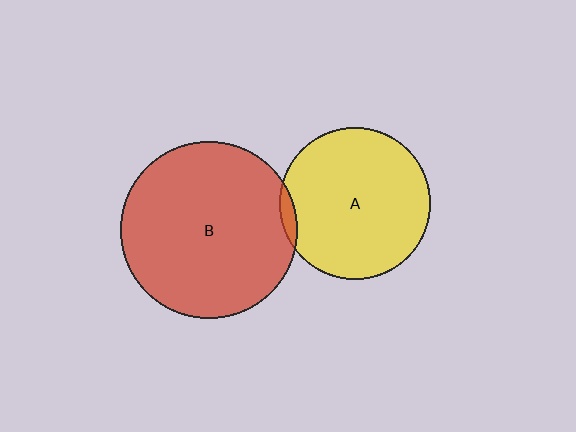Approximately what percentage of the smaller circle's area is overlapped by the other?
Approximately 5%.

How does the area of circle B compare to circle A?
Approximately 1.4 times.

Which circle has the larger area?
Circle B (red).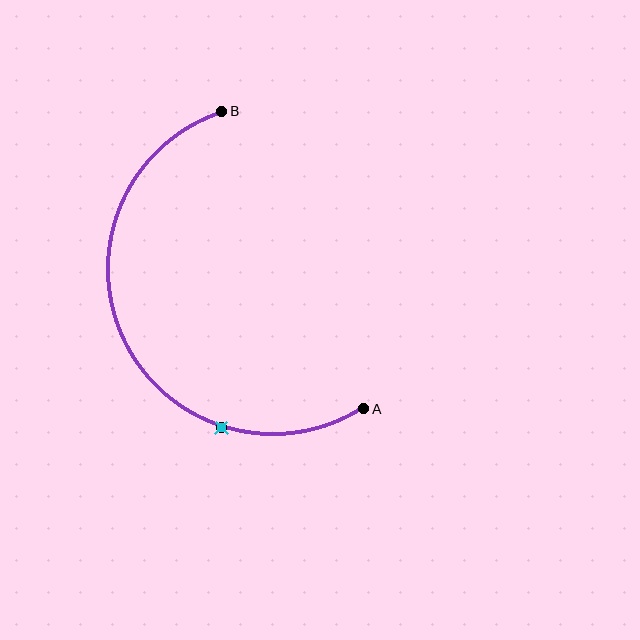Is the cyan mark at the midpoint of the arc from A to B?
No. The cyan mark lies on the arc but is closer to endpoint A. The arc midpoint would be at the point on the curve equidistant along the arc from both A and B.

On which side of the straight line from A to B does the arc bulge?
The arc bulges to the left of the straight line connecting A and B.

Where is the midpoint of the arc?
The arc midpoint is the point on the curve farthest from the straight line joining A and B. It sits to the left of that line.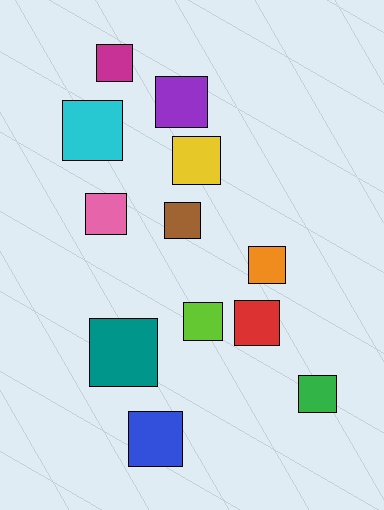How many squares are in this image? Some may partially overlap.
There are 12 squares.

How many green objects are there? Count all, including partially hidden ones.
There is 1 green object.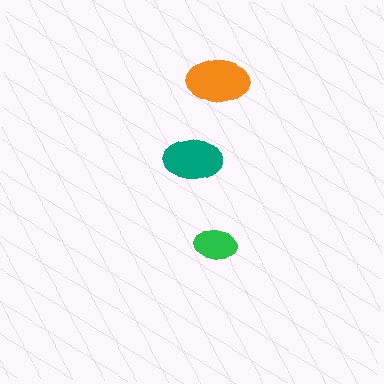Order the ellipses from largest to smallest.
the orange one, the teal one, the green one.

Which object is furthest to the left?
The teal ellipse is leftmost.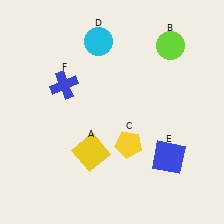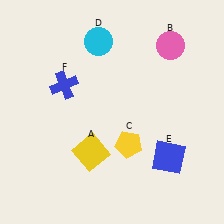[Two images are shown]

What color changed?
The circle (B) changed from lime in Image 1 to pink in Image 2.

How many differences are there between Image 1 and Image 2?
There is 1 difference between the two images.